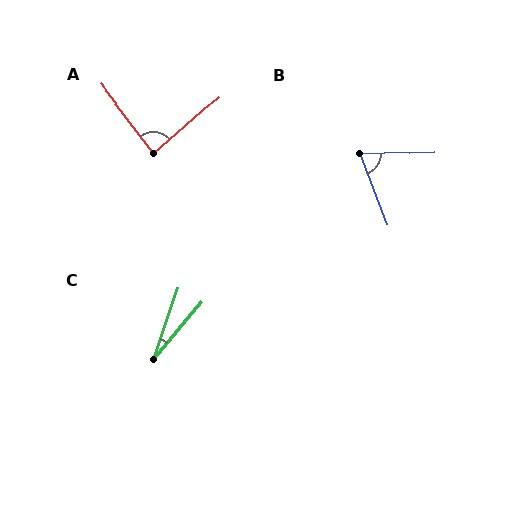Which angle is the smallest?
C, at approximately 21 degrees.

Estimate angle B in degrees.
Approximately 71 degrees.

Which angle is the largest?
A, at approximately 87 degrees.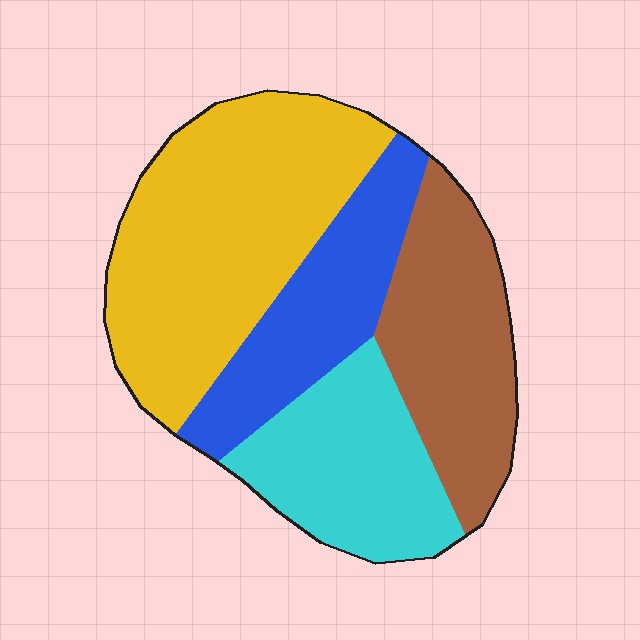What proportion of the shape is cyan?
Cyan covers 21% of the shape.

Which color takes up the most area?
Yellow, at roughly 40%.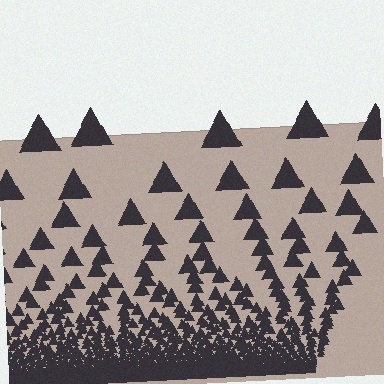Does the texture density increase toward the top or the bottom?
Density increases toward the bottom.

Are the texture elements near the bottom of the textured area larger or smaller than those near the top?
Smaller. The gradient is inverted — elements near the bottom are smaller and denser.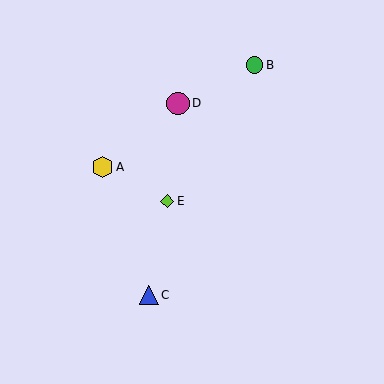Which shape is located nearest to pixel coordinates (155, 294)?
The blue triangle (labeled C) at (149, 295) is nearest to that location.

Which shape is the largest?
The magenta circle (labeled D) is the largest.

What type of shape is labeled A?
Shape A is a yellow hexagon.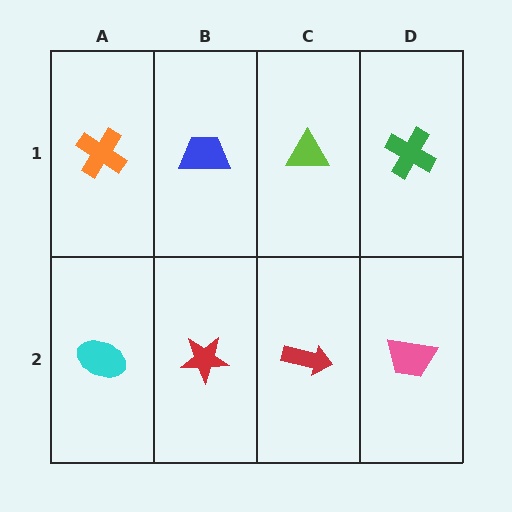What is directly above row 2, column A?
An orange cross.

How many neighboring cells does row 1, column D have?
2.